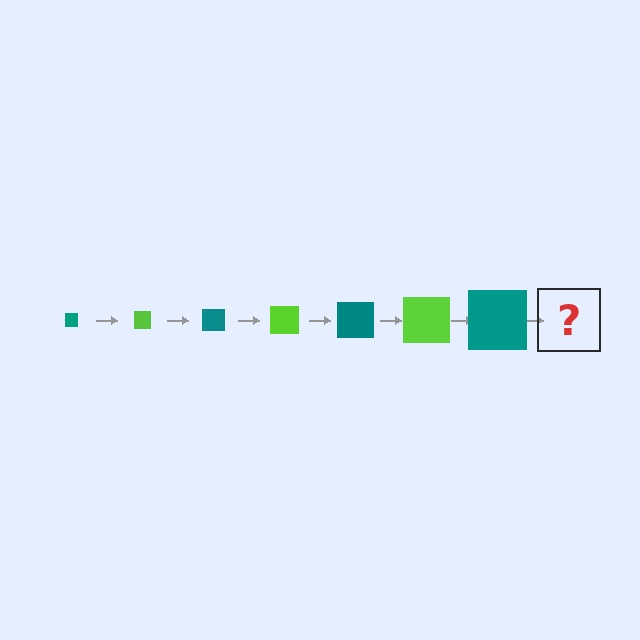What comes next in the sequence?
The next element should be a lime square, larger than the previous one.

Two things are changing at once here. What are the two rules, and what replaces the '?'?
The two rules are that the square grows larger each step and the color cycles through teal and lime. The '?' should be a lime square, larger than the previous one.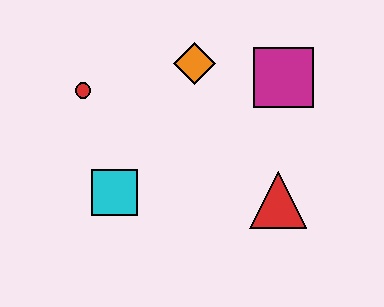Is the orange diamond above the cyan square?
Yes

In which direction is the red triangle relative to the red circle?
The red triangle is to the right of the red circle.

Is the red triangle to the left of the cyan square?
No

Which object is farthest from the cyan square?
The magenta square is farthest from the cyan square.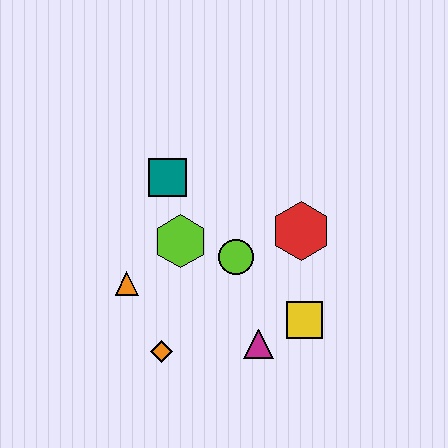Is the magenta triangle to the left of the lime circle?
No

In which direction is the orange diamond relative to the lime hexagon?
The orange diamond is below the lime hexagon.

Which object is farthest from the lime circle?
The orange diamond is farthest from the lime circle.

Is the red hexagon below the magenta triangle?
No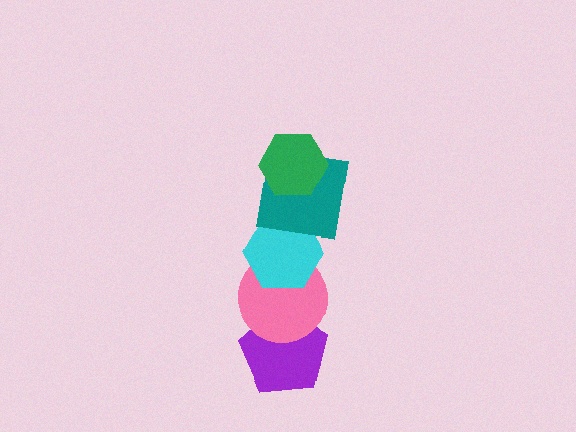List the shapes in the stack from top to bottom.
From top to bottom: the green hexagon, the teal square, the cyan hexagon, the pink circle, the purple pentagon.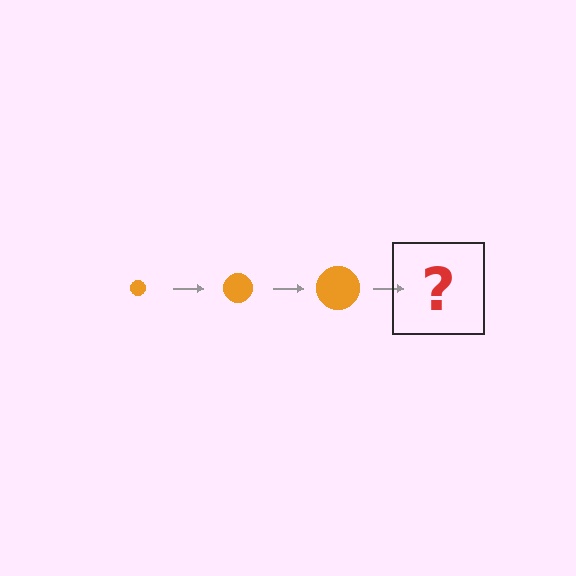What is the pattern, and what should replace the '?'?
The pattern is that the circle gets progressively larger each step. The '?' should be an orange circle, larger than the previous one.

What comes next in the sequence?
The next element should be an orange circle, larger than the previous one.